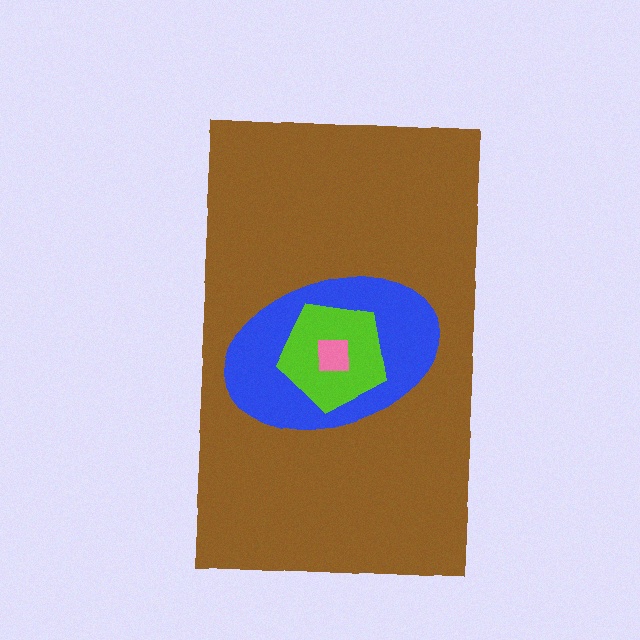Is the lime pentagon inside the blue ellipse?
Yes.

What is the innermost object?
The pink square.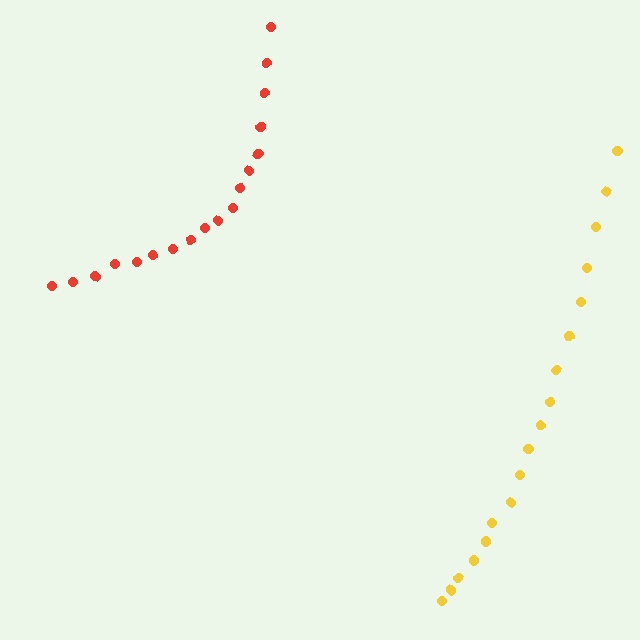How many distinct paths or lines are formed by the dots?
There are 2 distinct paths.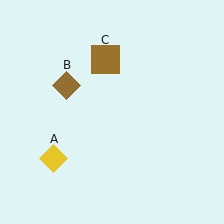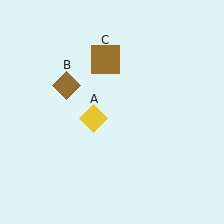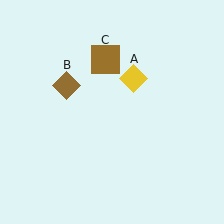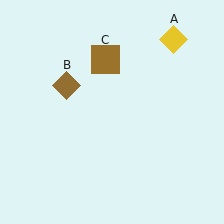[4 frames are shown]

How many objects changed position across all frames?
1 object changed position: yellow diamond (object A).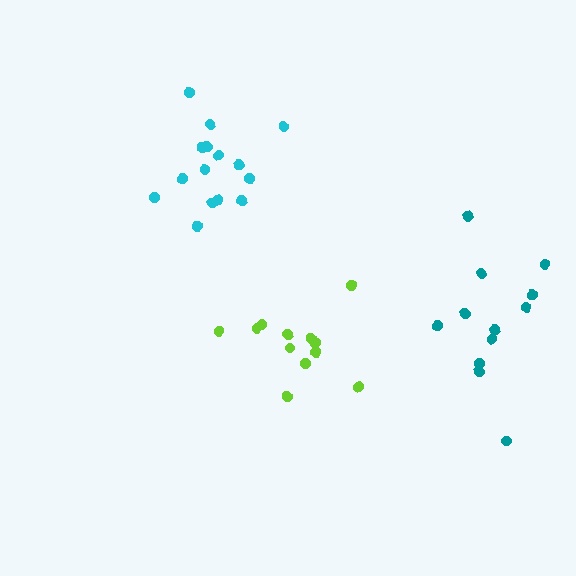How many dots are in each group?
Group 1: 15 dots, Group 2: 12 dots, Group 3: 12 dots (39 total).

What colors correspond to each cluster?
The clusters are colored: cyan, lime, teal.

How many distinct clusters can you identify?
There are 3 distinct clusters.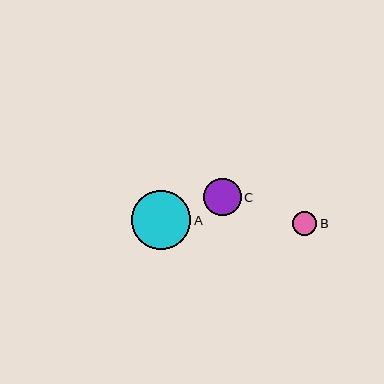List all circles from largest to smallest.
From largest to smallest: A, C, B.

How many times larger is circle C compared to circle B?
Circle C is approximately 1.5 times the size of circle B.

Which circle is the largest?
Circle A is the largest with a size of approximately 59 pixels.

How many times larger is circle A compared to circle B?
Circle A is approximately 2.4 times the size of circle B.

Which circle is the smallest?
Circle B is the smallest with a size of approximately 24 pixels.